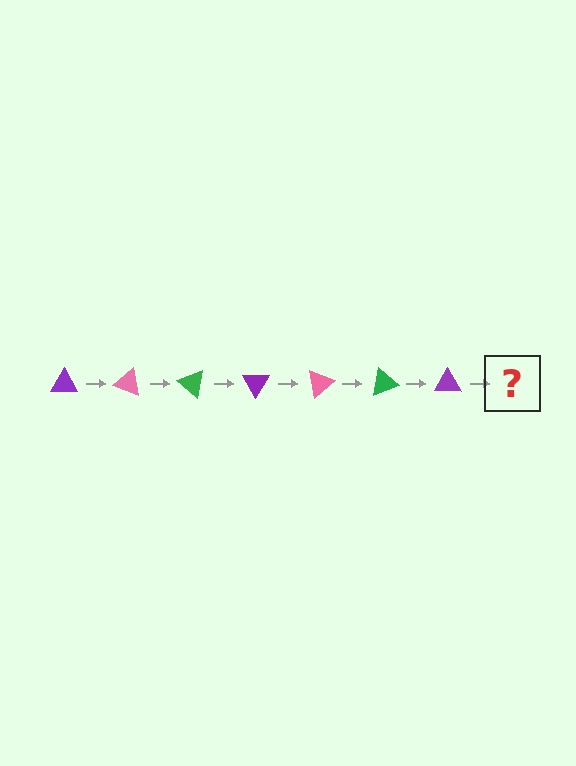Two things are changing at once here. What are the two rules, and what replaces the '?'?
The two rules are that it rotates 20 degrees each step and the color cycles through purple, pink, and green. The '?' should be a pink triangle, rotated 140 degrees from the start.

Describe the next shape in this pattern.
It should be a pink triangle, rotated 140 degrees from the start.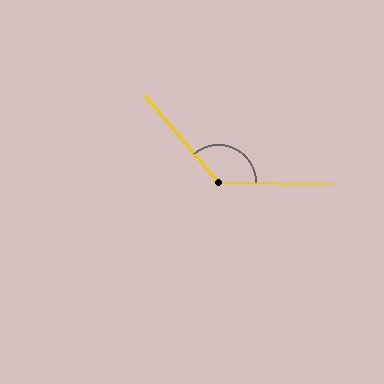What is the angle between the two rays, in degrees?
Approximately 132 degrees.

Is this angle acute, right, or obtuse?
It is obtuse.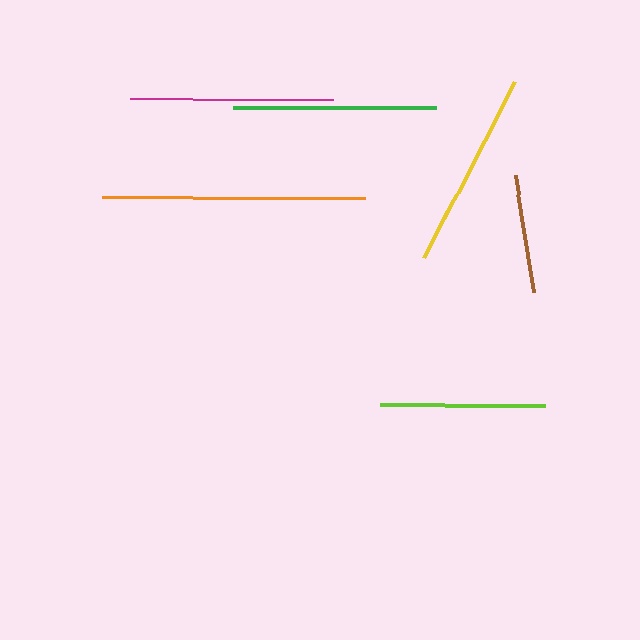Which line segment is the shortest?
The brown line is the shortest at approximately 119 pixels.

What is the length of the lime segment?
The lime segment is approximately 166 pixels long.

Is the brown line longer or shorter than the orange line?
The orange line is longer than the brown line.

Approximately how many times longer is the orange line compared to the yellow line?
The orange line is approximately 1.3 times the length of the yellow line.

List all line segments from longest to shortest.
From longest to shortest: orange, green, magenta, yellow, lime, brown.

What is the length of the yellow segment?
The yellow segment is approximately 198 pixels long.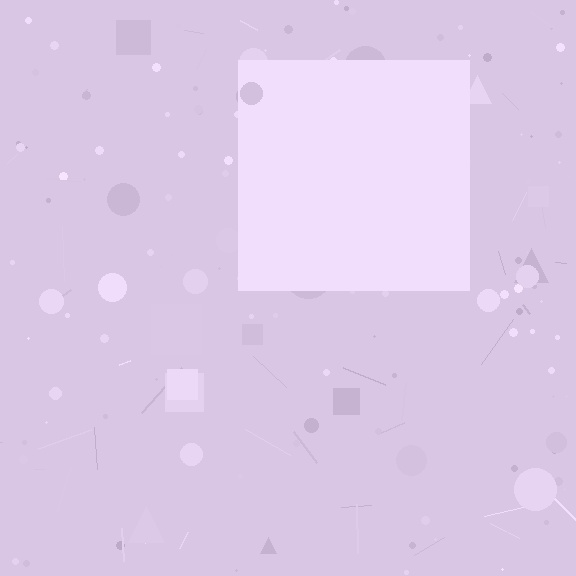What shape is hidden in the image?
A square is hidden in the image.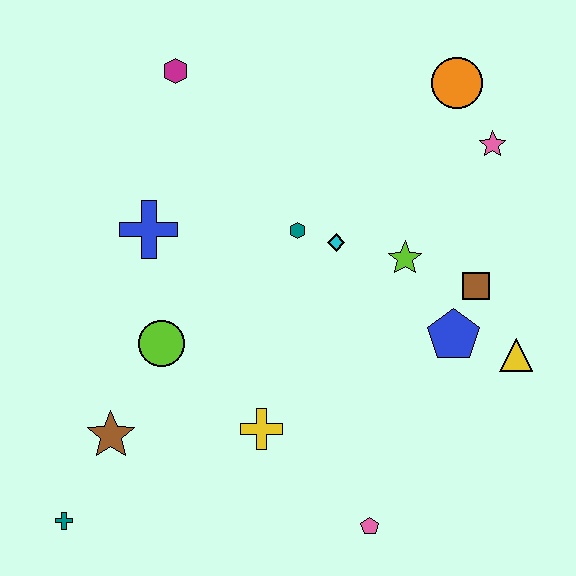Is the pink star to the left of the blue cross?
No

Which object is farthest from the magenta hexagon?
The pink pentagon is farthest from the magenta hexagon.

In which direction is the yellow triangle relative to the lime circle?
The yellow triangle is to the right of the lime circle.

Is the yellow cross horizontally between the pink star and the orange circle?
No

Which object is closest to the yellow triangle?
The blue pentagon is closest to the yellow triangle.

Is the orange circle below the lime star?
No